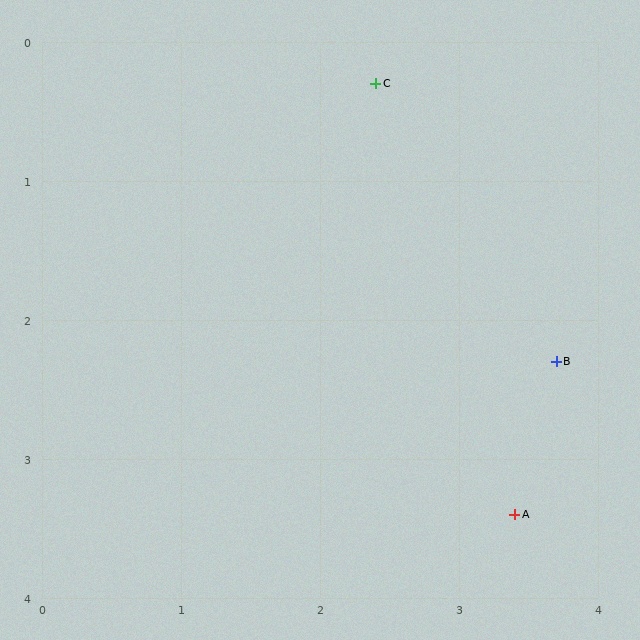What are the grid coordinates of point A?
Point A is at approximately (3.4, 3.4).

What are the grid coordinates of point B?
Point B is at approximately (3.7, 2.3).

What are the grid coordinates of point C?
Point C is at approximately (2.4, 0.3).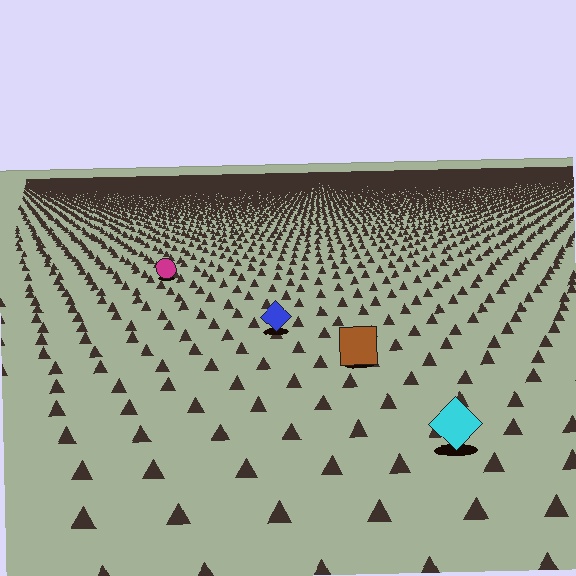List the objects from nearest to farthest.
From nearest to farthest: the cyan diamond, the brown square, the blue diamond, the magenta circle.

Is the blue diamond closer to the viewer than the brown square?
No. The brown square is closer — you can tell from the texture gradient: the ground texture is coarser near it.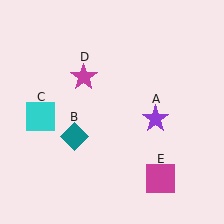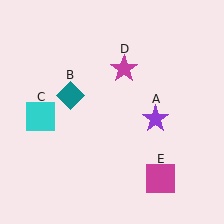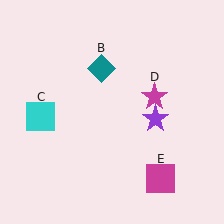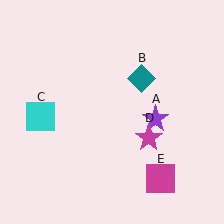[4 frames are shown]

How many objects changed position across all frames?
2 objects changed position: teal diamond (object B), magenta star (object D).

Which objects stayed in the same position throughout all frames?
Purple star (object A) and cyan square (object C) and magenta square (object E) remained stationary.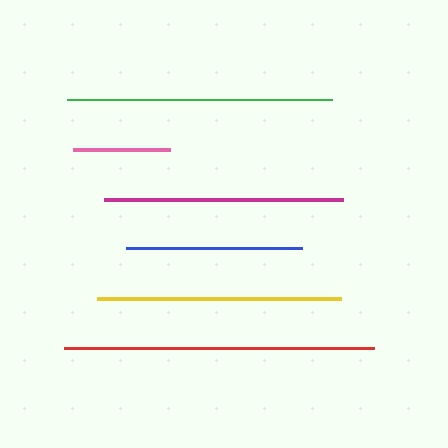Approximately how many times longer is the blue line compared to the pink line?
The blue line is approximately 1.8 times the length of the pink line.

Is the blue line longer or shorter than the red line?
The red line is longer than the blue line.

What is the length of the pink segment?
The pink segment is approximately 97 pixels long.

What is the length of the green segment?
The green segment is approximately 265 pixels long.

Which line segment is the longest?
The red line is the longest at approximately 310 pixels.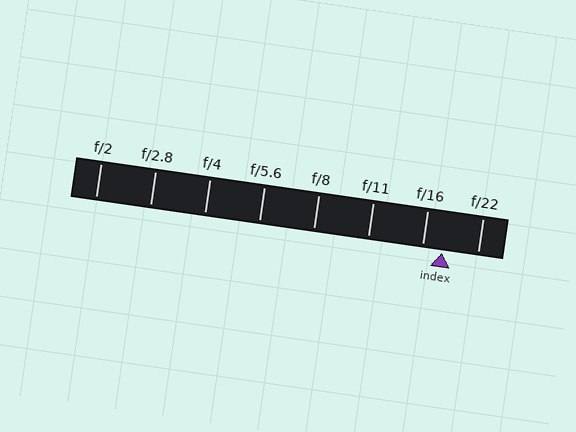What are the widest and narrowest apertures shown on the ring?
The widest aperture shown is f/2 and the narrowest is f/22.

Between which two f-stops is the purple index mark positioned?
The index mark is between f/16 and f/22.